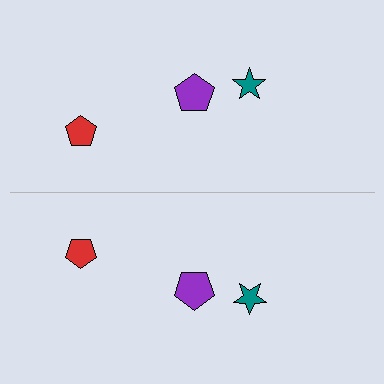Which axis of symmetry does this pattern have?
The pattern has a horizontal axis of symmetry running through the center of the image.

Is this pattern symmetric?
Yes, this pattern has bilateral (reflection) symmetry.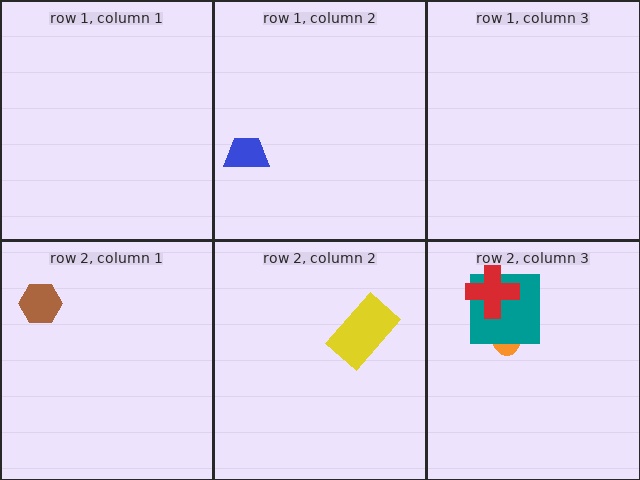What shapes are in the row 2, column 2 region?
The yellow rectangle.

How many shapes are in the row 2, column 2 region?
1.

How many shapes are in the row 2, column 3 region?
3.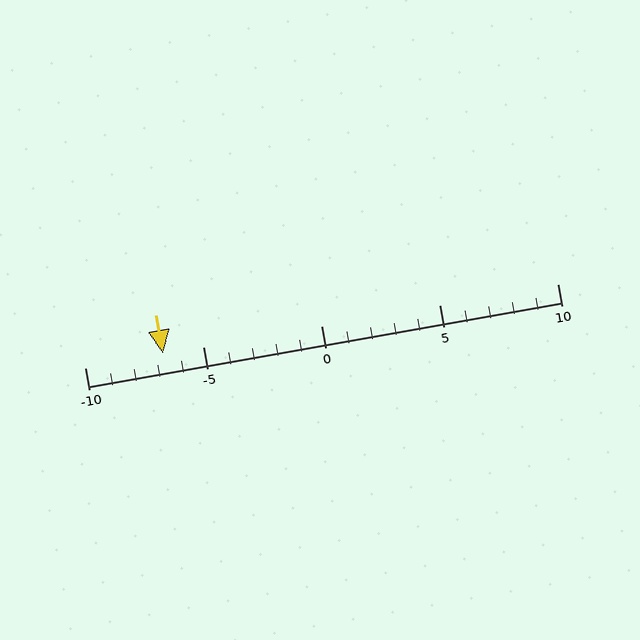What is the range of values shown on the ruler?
The ruler shows values from -10 to 10.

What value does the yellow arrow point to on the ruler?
The yellow arrow points to approximately -7.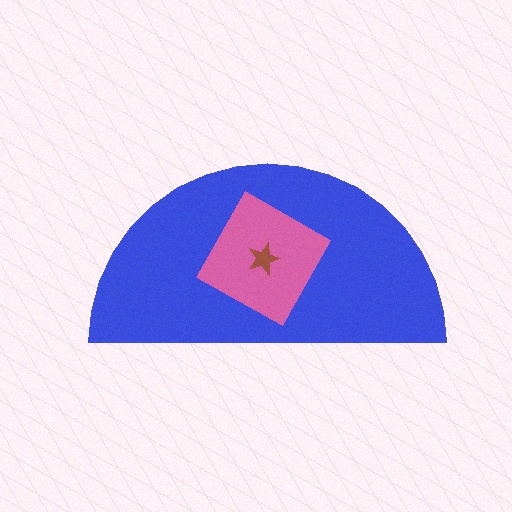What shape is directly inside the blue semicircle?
The pink diamond.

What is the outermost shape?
The blue semicircle.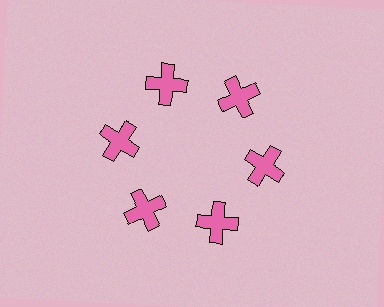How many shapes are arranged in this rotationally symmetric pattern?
There are 6 shapes, arranged in 6 groups of 1.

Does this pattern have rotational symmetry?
Yes, this pattern has 6-fold rotational symmetry. It looks the same after rotating 60 degrees around the center.